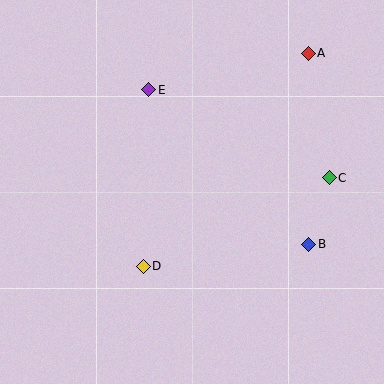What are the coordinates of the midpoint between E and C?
The midpoint between E and C is at (239, 134).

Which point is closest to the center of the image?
Point D at (143, 266) is closest to the center.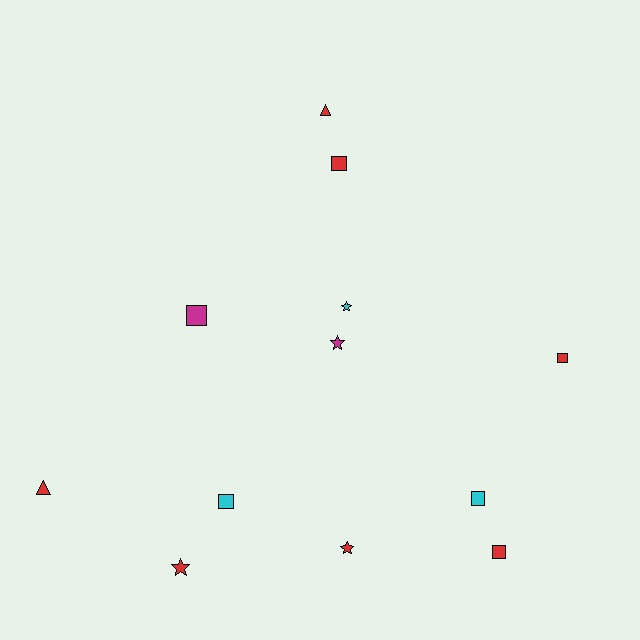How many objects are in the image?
There are 12 objects.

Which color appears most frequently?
Red, with 7 objects.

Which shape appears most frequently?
Square, with 6 objects.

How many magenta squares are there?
There is 1 magenta square.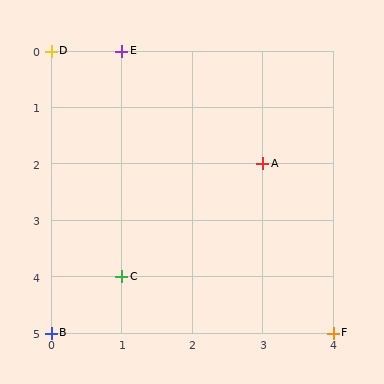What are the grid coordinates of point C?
Point C is at grid coordinates (1, 4).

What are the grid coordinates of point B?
Point B is at grid coordinates (0, 5).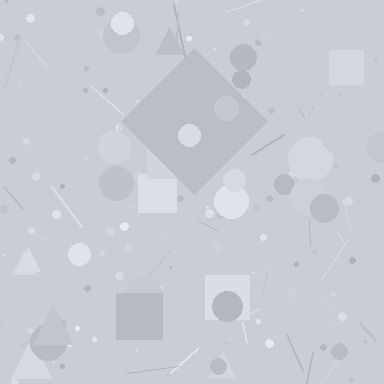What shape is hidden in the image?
A diamond is hidden in the image.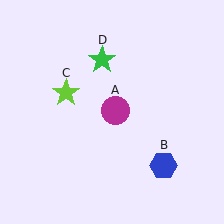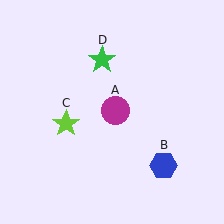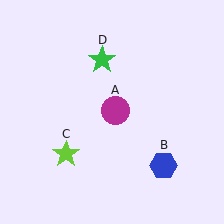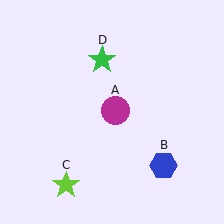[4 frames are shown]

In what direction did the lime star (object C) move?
The lime star (object C) moved down.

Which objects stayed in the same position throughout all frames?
Magenta circle (object A) and blue hexagon (object B) and green star (object D) remained stationary.